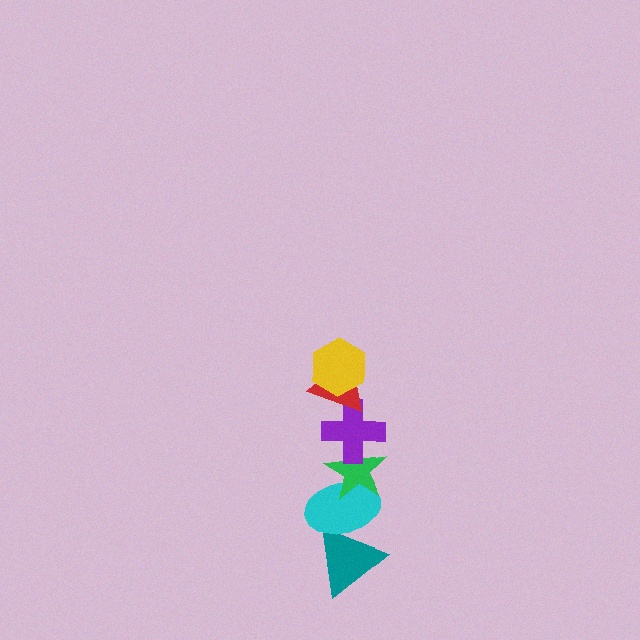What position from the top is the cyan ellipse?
The cyan ellipse is 5th from the top.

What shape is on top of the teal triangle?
The cyan ellipse is on top of the teal triangle.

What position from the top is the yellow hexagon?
The yellow hexagon is 1st from the top.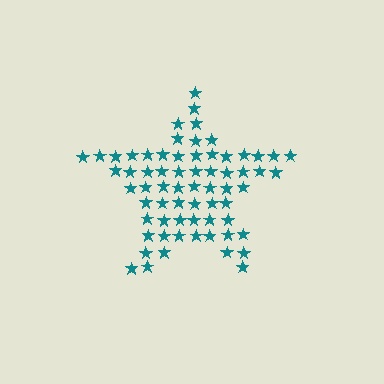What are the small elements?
The small elements are stars.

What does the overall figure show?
The overall figure shows a star.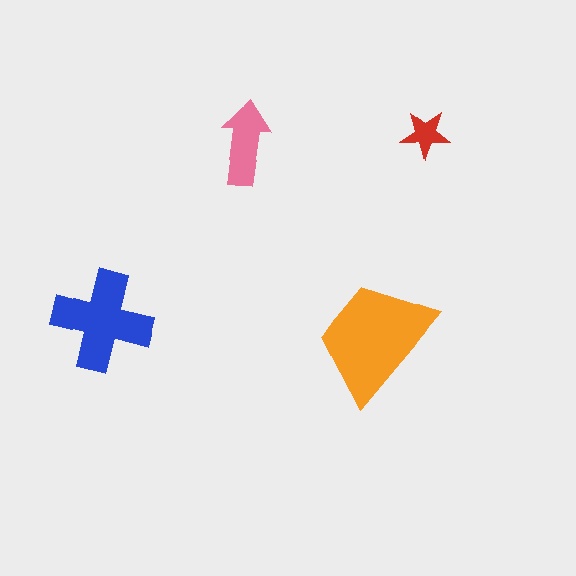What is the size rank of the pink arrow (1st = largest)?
3rd.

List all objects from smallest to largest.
The red star, the pink arrow, the blue cross, the orange trapezoid.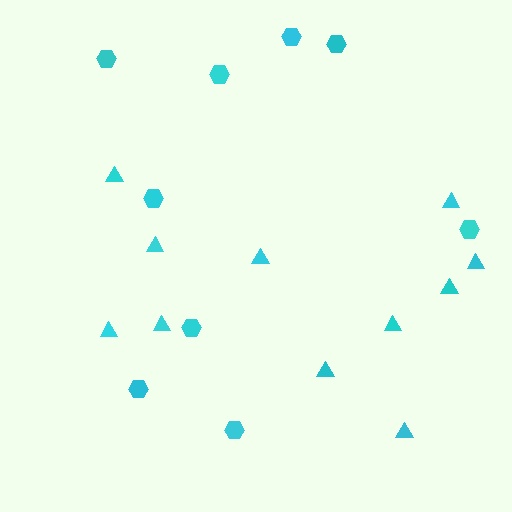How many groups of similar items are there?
There are 2 groups: one group of triangles (11) and one group of hexagons (9).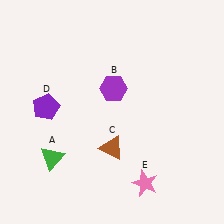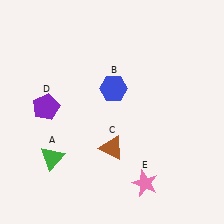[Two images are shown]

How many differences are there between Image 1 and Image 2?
There is 1 difference between the two images.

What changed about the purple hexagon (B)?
In Image 1, B is purple. In Image 2, it changed to blue.